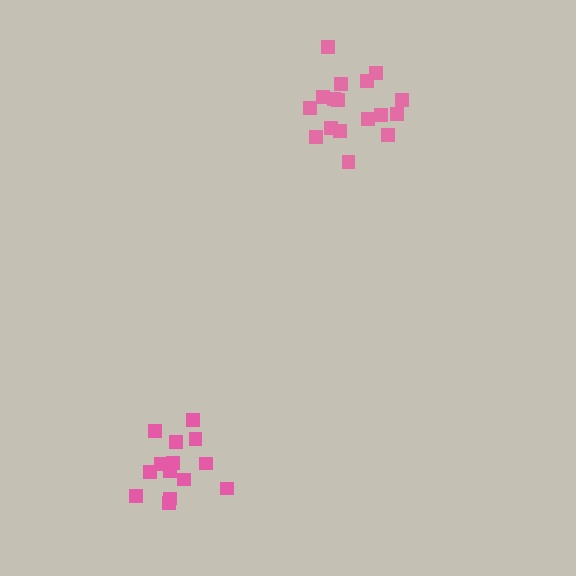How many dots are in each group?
Group 1: 14 dots, Group 2: 17 dots (31 total).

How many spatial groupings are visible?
There are 2 spatial groupings.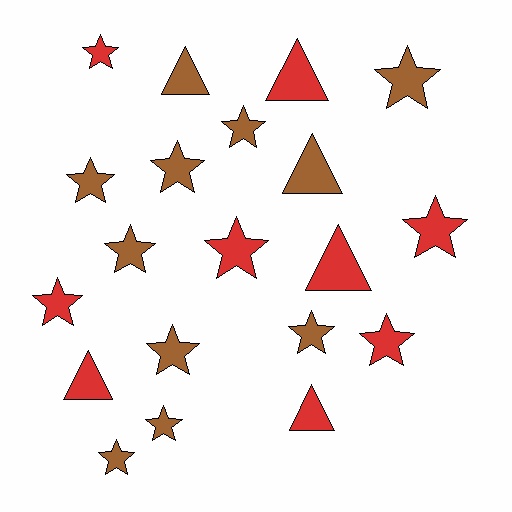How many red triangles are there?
There are 4 red triangles.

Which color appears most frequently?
Brown, with 11 objects.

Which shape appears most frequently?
Star, with 14 objects.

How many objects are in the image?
There are 20 objects.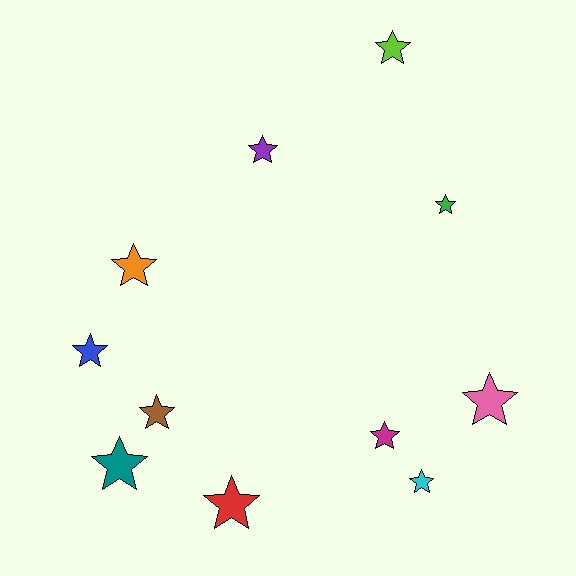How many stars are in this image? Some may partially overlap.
There are 11 stars.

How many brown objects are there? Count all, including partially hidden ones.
There is 1 brown object.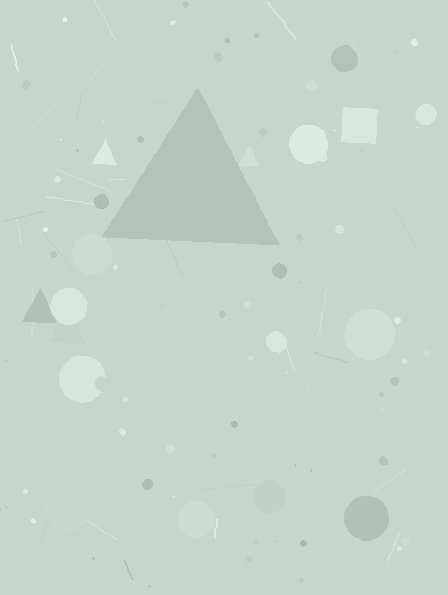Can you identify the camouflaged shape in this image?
The camouflaged shape is a triangle.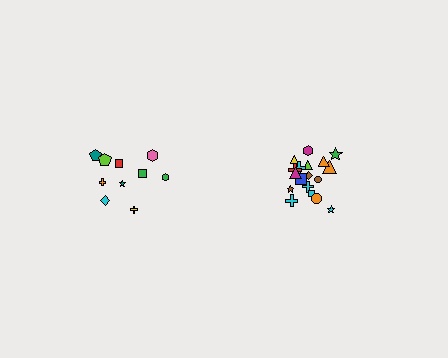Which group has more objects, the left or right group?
The right group.